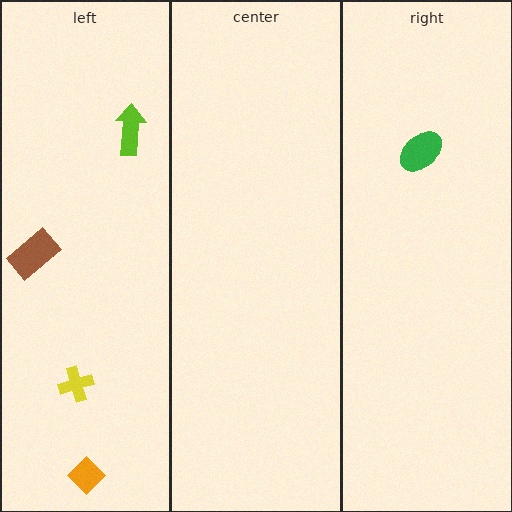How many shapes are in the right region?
1.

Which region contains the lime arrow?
The left region.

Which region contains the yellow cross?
The left region.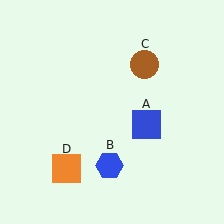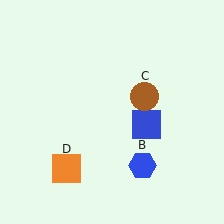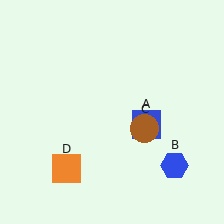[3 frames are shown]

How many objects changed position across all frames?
2 objects changed position: blue hexagon (object B), brown circle (object C).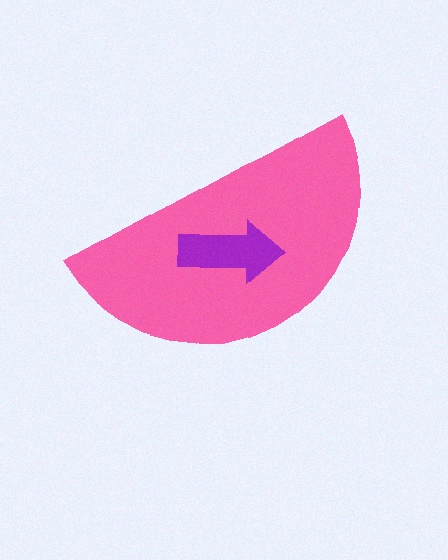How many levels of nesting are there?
2.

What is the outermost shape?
The pink semicircle.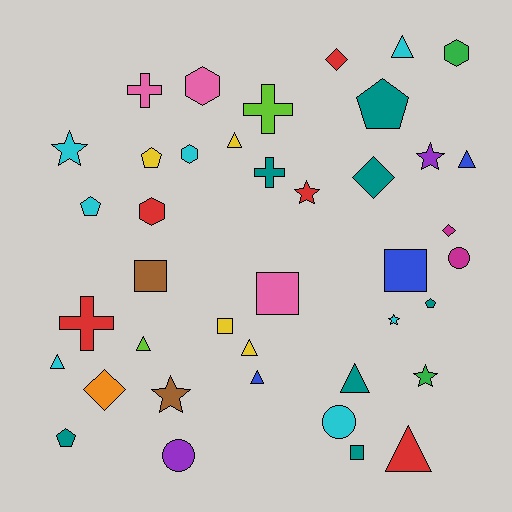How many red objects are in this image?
There are 5 red objects.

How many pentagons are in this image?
There are 5 pentagons.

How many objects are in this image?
There are 40 objects.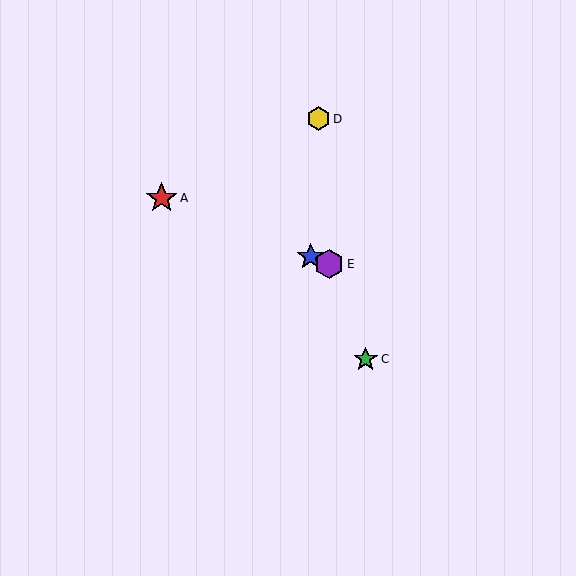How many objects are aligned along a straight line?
3 objects (A, B, E) are aligned along a straight line.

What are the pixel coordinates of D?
Object D is at (318, 119).